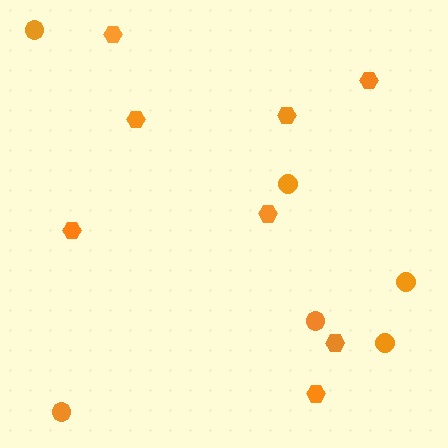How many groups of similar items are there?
There are 2 groups: one group of hexagons (8) and one group of circles (6).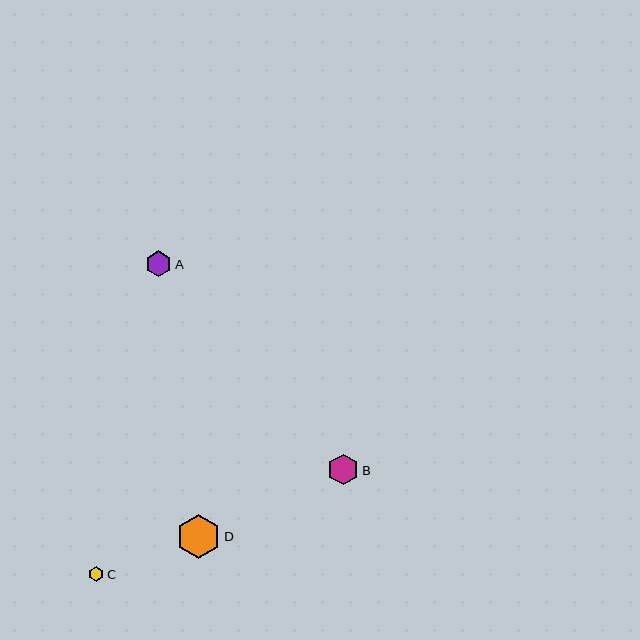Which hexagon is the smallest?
Hexagon C is the smallest with a size of approximately 15 pixels.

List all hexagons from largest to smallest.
From largest to smallest: D, B, A, C.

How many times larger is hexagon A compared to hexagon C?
Hexagon A is approximately 1.7 times the size of hexagon C.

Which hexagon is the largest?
Hexagon D is the largest with a size of approximately 44 pixels.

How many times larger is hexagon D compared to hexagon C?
Hexagon D is approximately 2.9 times the size of hexagon C.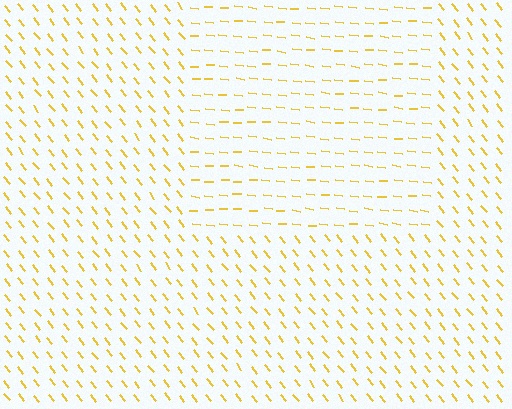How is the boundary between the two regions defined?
The boundary is defined purely by a change in line orientation (approximately 45 degrees difference). All lines are the same color and thickness.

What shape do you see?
I see a rectangle.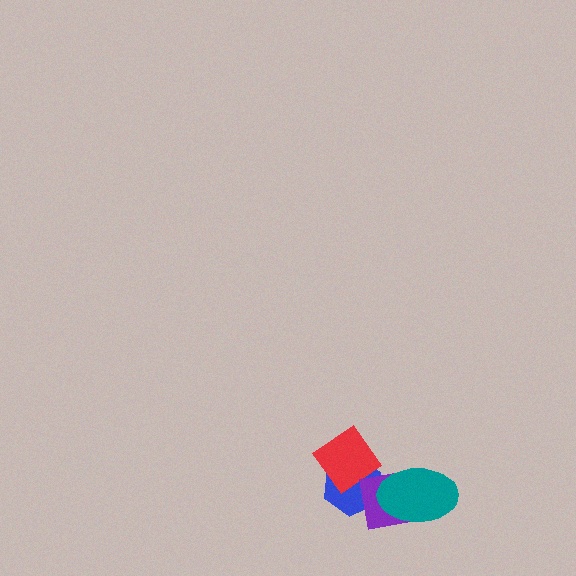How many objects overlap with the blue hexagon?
2 objects overlap with the blue hexagon.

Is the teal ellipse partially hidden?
No, no other shape covers it.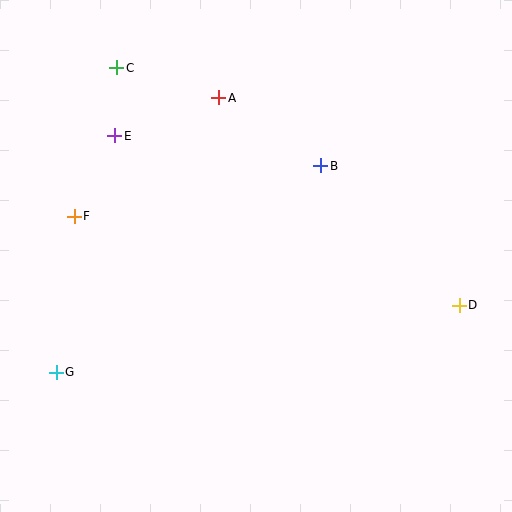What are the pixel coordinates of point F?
Point F is at (74, 216).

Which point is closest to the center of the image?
Point B at (321, 166) is closest to the center.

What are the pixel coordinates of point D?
Point D is at (459, 305).